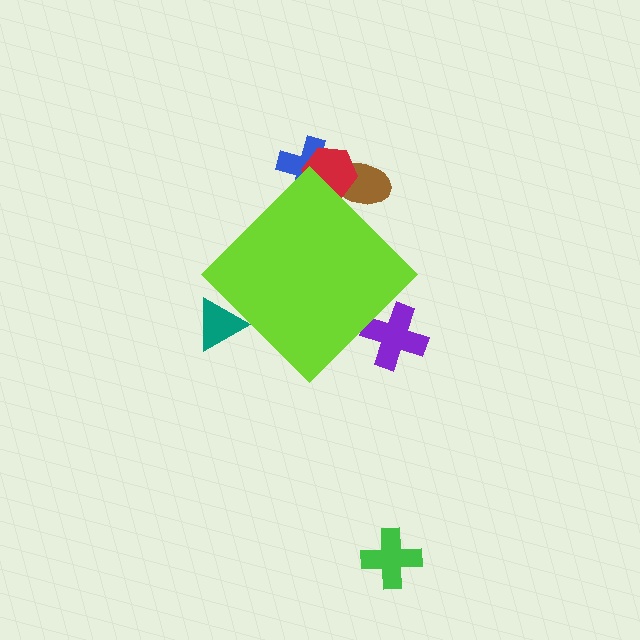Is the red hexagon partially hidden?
Yes, the red hexagon is partially hidden behind the lime diamond.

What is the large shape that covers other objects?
A lime diamond.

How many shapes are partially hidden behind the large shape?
5 shapes are partially hidden.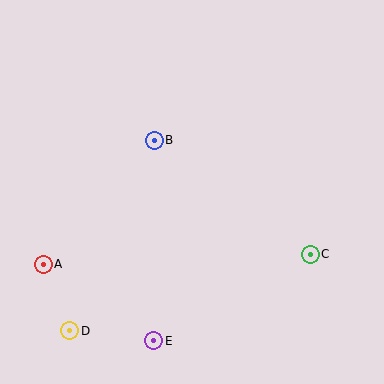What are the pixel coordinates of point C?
Point C is at (310, 254).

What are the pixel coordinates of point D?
Point D is at (70, 331).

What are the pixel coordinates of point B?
Point B is at (154, 140).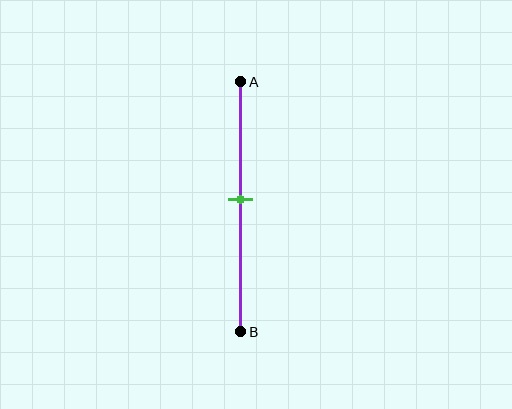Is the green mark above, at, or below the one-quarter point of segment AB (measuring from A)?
The green mark is below the one-quarter point of segment AB.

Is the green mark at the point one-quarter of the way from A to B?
No, the mark is at about 45% from A, not at the 25% one-quarter point.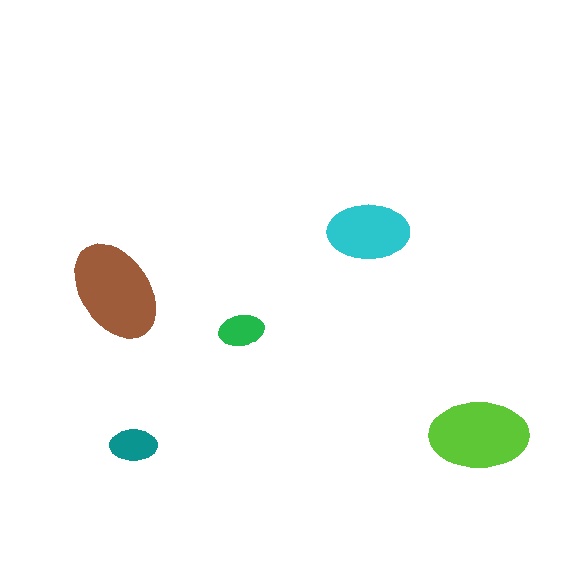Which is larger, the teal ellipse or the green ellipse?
The teal one.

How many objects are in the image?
There are 5 objects in the image.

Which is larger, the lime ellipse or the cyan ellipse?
The lime one.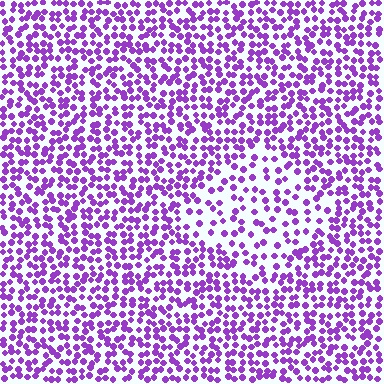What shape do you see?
I see a diamond.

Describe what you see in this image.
The image contains small purple elements arranged at two different densities. A diamond-shaped region is visible where the elements are less densely packed than the surrounding area.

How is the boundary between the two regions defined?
The boundary is defined by a change in element density (approximately 1.8x ratio). All elements are the same color, size, and shape.